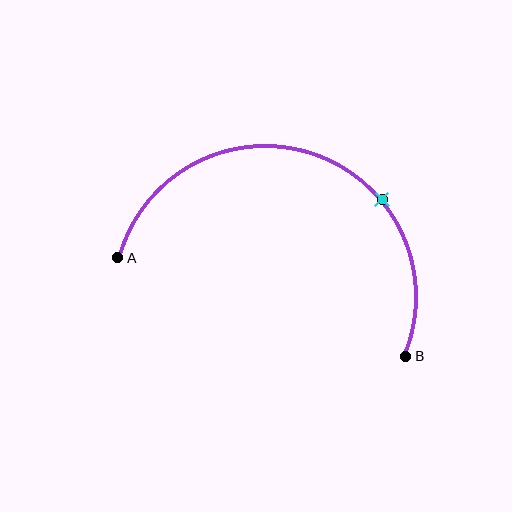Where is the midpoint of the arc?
The arc midpoint is the point on the curve farthest from the straight line joining A and B. It sits above that line.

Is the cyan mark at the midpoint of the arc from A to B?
No. The cyan mark lies on the arc but is closer to endpoint B. The arc midpoint would be at the point on the curve equidistant along the arc from both A and B.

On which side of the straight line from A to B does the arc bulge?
The arc bulges above the straight line connecting A and B.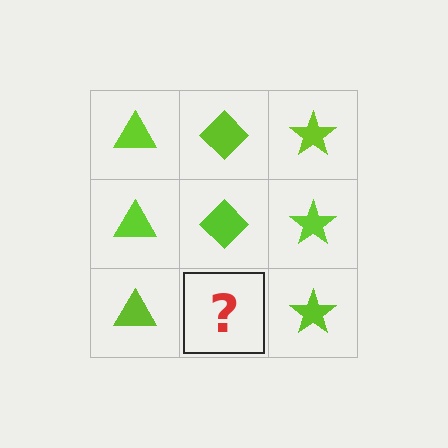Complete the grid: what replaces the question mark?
The question mark should be replaced with a lime diamond.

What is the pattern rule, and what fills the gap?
The rule is that each column has a consistent shape. The gap should be filled with a lime diamond.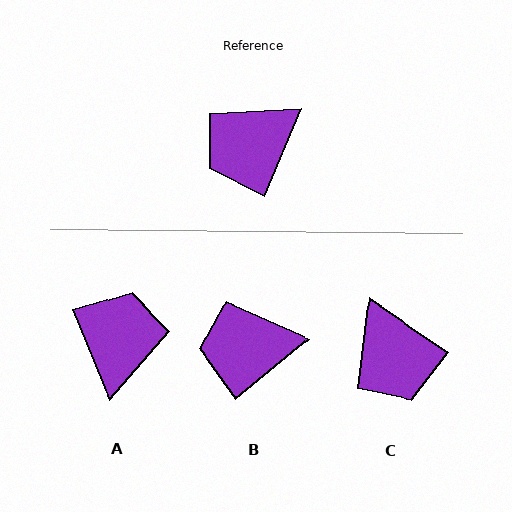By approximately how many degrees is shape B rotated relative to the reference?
Approximately 28 degrees clockwise.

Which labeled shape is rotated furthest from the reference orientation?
A, about 135 degrees away.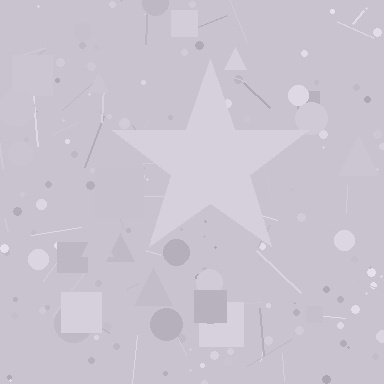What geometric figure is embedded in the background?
A star is embedded in the background.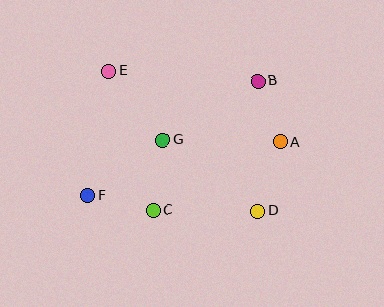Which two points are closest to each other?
Points A and B are closest to each other.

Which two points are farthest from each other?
Points B and F are farthest from each other.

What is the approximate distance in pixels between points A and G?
The distance between A and G is approximately 118 pixels.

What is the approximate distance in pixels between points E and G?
The distance between E and G is approximately 87 pixels.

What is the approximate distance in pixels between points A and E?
The distance between A and E is approximately 185 pixels.